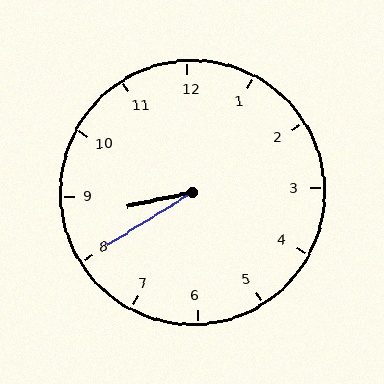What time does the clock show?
8:40.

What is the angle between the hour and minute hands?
Approximately 20 degrees.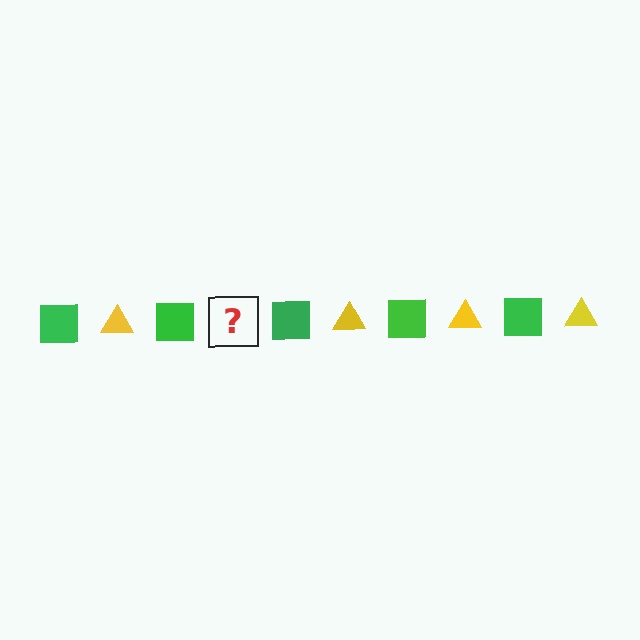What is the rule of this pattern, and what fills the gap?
The rule is that the pattern alternates between green square and yellow triangle. The gap should be filled with a yellow triangle.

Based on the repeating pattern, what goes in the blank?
The blank should be a yellow triangle.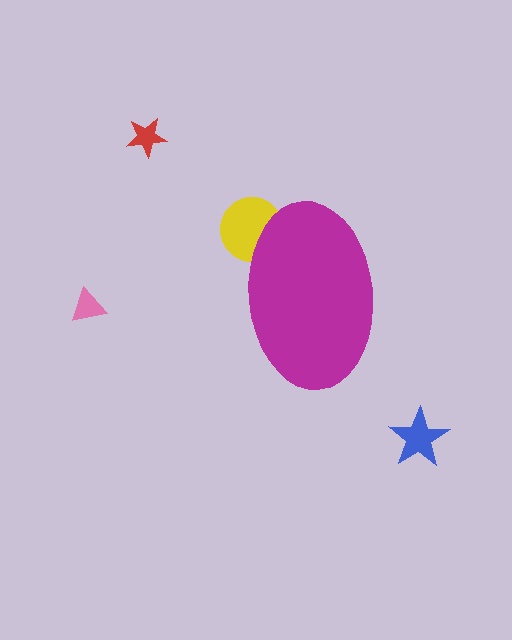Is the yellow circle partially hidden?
Yes, the yellow circle is partially hidden behind the magenta ellipse.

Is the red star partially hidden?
No, the red star is fully visible.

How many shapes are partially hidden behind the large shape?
1 shape is partially hidden.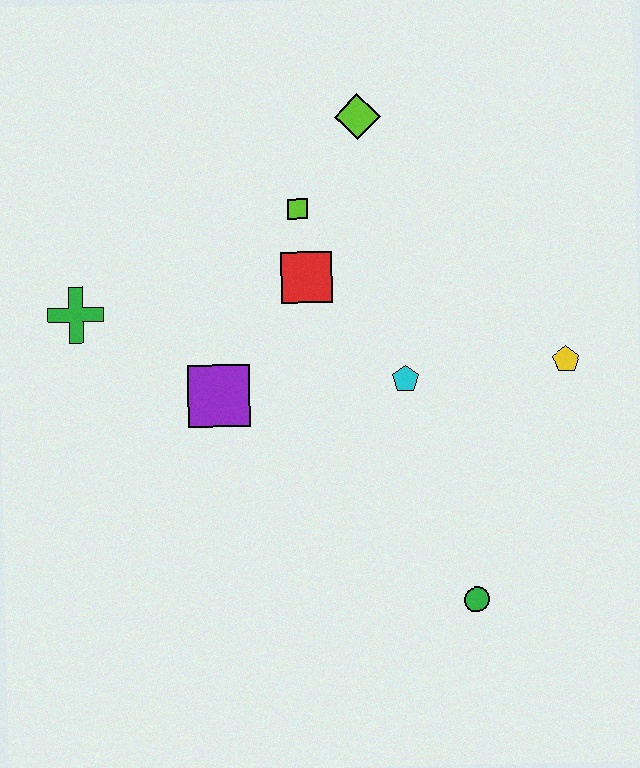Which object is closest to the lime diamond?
The lime square is closest to the lime diamond.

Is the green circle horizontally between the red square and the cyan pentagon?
No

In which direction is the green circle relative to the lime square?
The green circle is below the lime square.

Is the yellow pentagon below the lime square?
Yes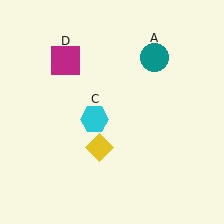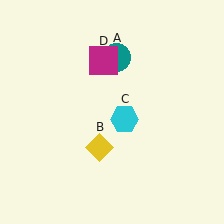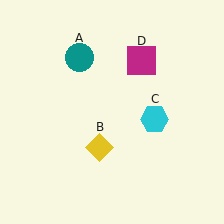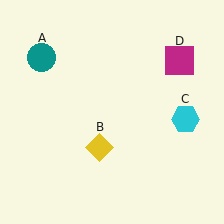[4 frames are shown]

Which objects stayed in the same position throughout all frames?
Yellow diamond (object B) remained stationary.